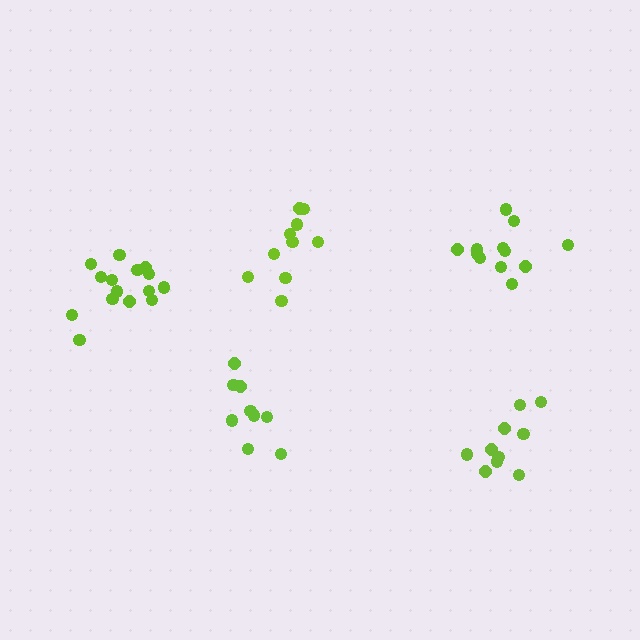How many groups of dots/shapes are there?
There are 5 groups.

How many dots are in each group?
Group 1: 9 dots, Group 2: 12 dots, Group 3: 15 dots, Group 4: 10 dots, Group 5: 10 dots (56 total).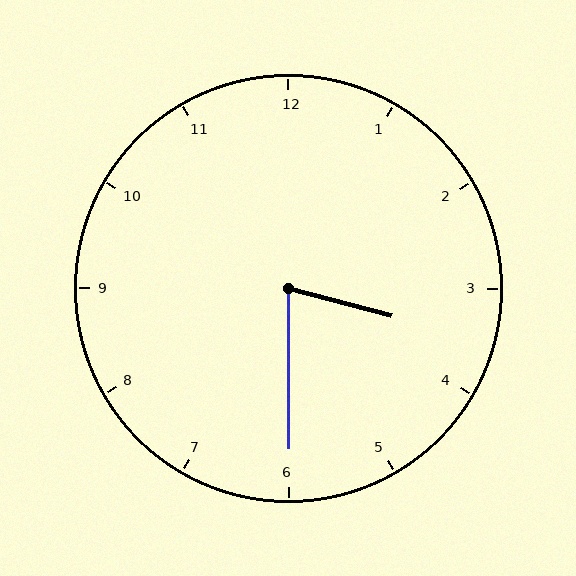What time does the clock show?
3:30.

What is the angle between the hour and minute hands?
Approximately 75 degrees.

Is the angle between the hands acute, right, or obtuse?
It is acute.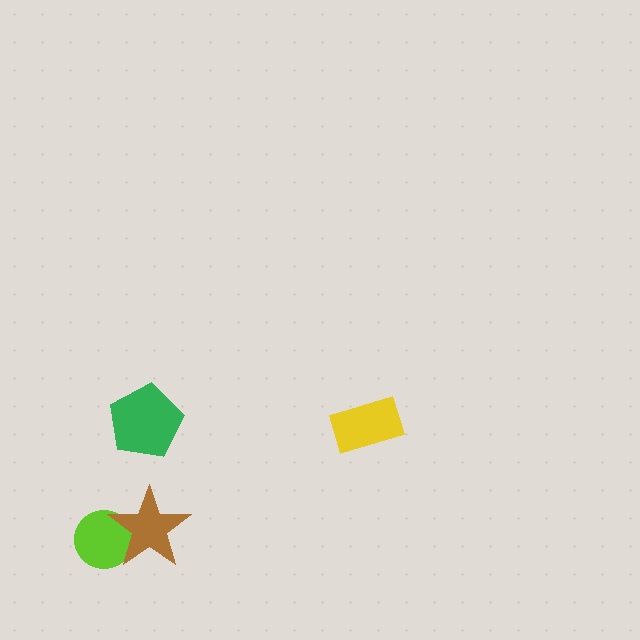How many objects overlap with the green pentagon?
0 objects overlap with the green pentagon.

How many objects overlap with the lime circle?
1 object overlaps with the lime circle.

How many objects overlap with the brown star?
1 object overlaps with the brown star.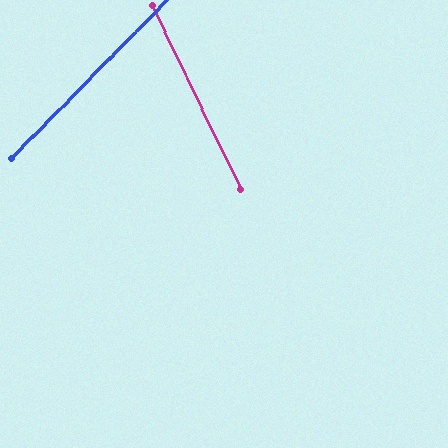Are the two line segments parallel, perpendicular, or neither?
Neither parallel nor perpendicular — they differ by about 70°.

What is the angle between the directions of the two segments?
Approximately 70 degrees.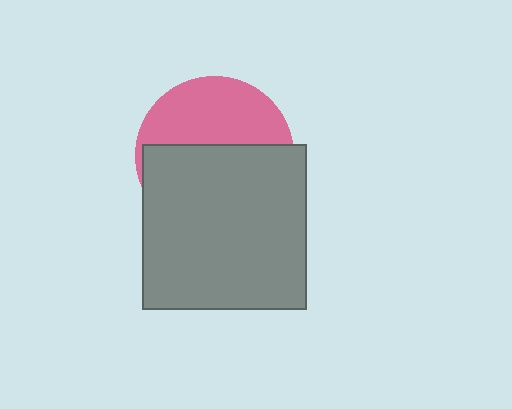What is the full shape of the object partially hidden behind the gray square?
The partially hidden object is a pink circle.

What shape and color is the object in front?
The object in front is a gray square.